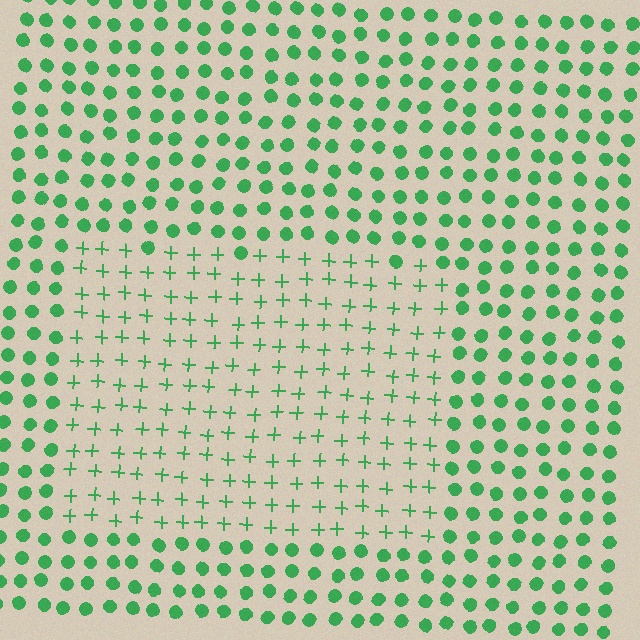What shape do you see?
I see a rectangle.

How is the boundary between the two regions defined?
The boundary is defined by a change in element shape: plus signs inside vs. circles outside. All elements share the same color and spacing.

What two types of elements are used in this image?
The image uses plus signs inside the rectangle region and circles outside it.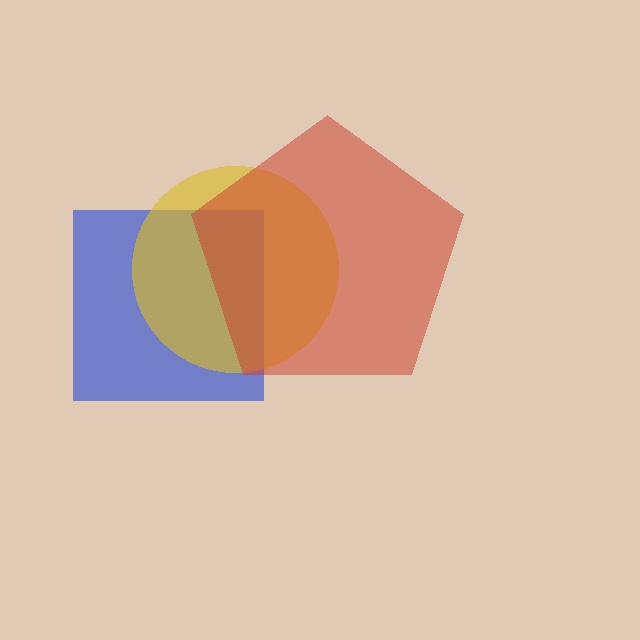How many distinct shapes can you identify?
There are 3 distinct shapes: a blue square, a yellow circle, a red pentagon.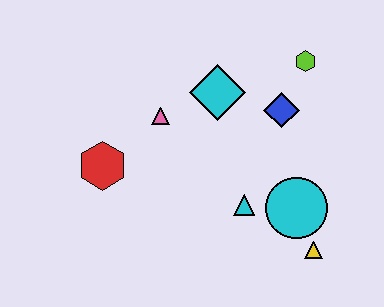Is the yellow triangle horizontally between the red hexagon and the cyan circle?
No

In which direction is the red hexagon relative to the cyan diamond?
The red hexagon is to the left of the cyan diamond.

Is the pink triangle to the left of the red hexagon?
No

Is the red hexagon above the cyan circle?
Yes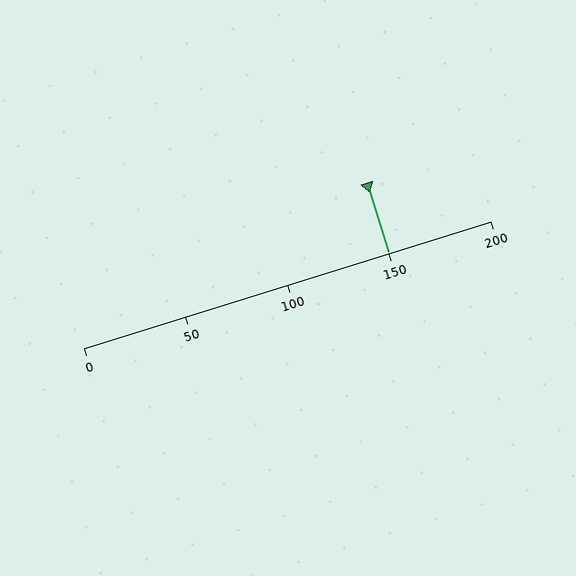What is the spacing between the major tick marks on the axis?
The major ticks are spaced 50 apart.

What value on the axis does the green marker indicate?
The marker indicates approximately 150.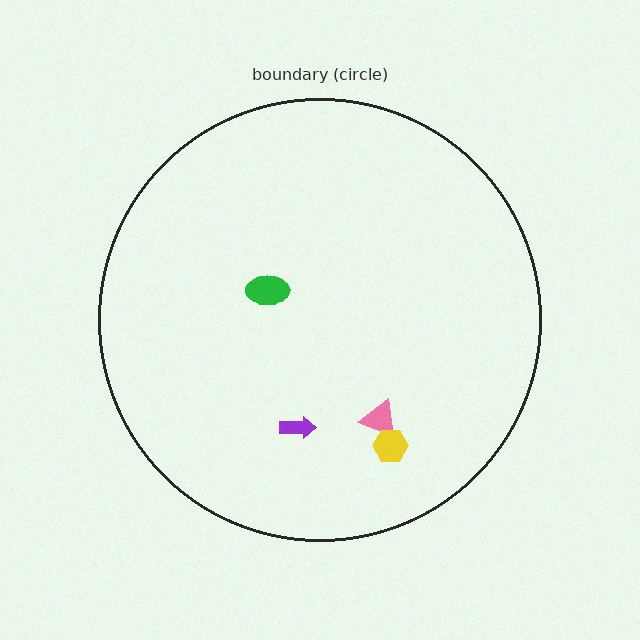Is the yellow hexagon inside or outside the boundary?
Inside.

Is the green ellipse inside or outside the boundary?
Inside.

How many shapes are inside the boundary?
4 inside, 0 outside.